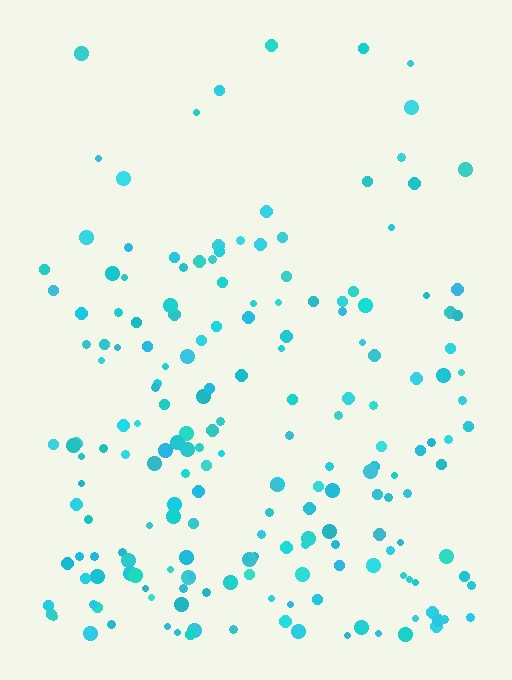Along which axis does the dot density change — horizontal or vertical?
Vertical.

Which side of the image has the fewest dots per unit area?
The top.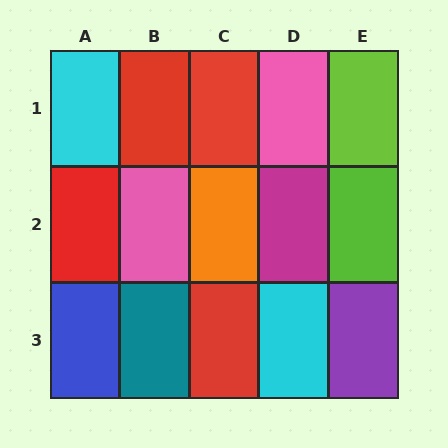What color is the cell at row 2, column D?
Magenta.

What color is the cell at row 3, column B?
Teal.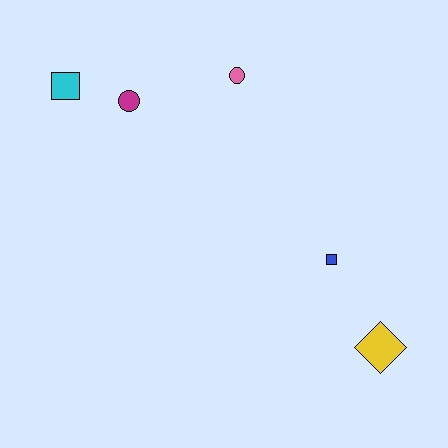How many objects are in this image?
There are 5 objects.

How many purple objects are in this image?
There are no purple objects.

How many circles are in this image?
There are 2 circles.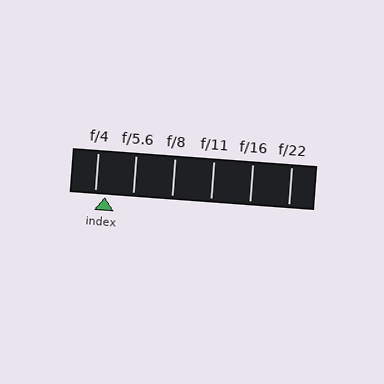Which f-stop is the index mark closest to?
The index mark is closest to f/4.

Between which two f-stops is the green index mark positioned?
The index mark is between f/4 and f/5.6.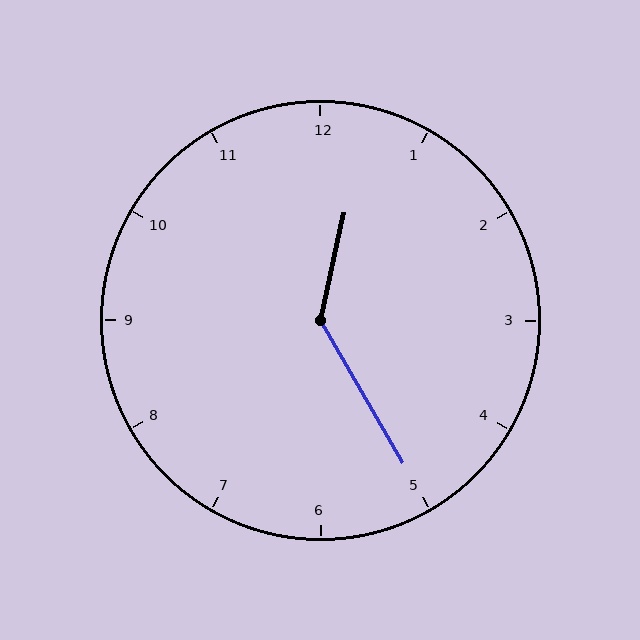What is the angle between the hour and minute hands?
Approximately 138 degrees.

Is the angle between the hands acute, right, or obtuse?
It is obtuse.